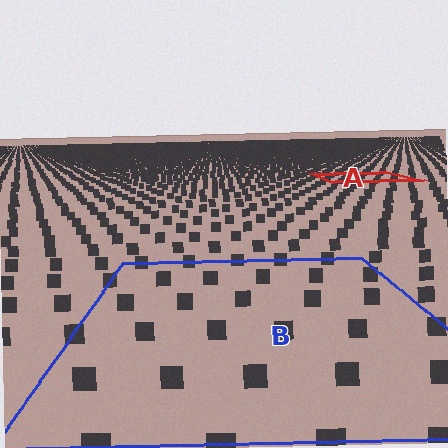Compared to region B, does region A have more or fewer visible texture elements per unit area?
Region A has more texture elements per unit area — they are packed more densely because it is farther away.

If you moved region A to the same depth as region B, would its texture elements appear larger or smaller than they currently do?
They would appear larger. At a closer depth, the same texture elements are projected at a bigger on-screen size.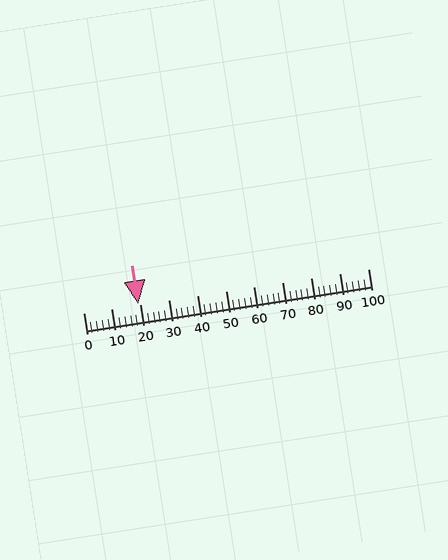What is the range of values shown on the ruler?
The ruler shows values from 0 to 100.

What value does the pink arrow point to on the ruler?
The pink arrow points to approximately 19.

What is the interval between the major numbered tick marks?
The major tick marks are spaced 10 units apart.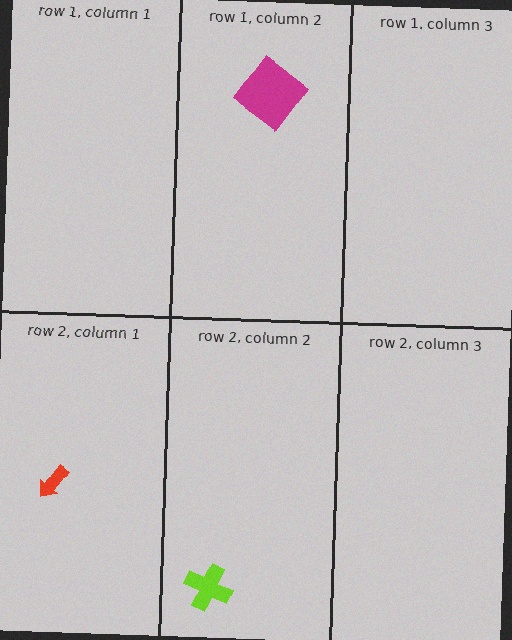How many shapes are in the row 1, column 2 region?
1.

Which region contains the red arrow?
The row 2, column 1 region.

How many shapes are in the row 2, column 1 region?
1.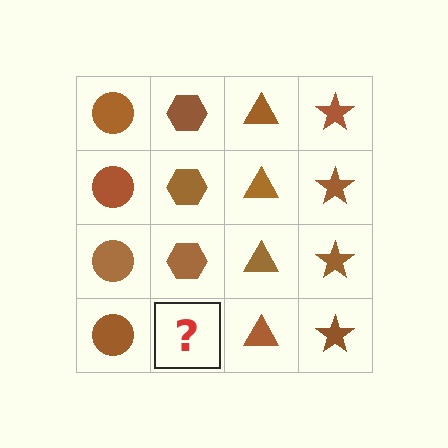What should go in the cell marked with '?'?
The missing cell should contain a brown hexagon.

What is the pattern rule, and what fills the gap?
The rule is that each column has a consistent shape. The gap should be filled with a brown hexagon.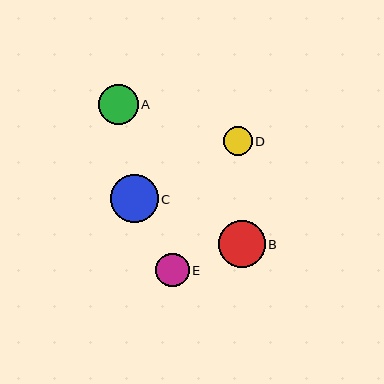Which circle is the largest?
Circle C is the largest with a size of approximately 48 pixels.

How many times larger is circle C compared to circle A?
Circle C is approximately 1.2 times the size of circle A.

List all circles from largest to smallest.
From largest to smallest: C, B, A, E, D.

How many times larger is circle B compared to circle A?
Circle B is approximately 1.2 times the size of circle A.